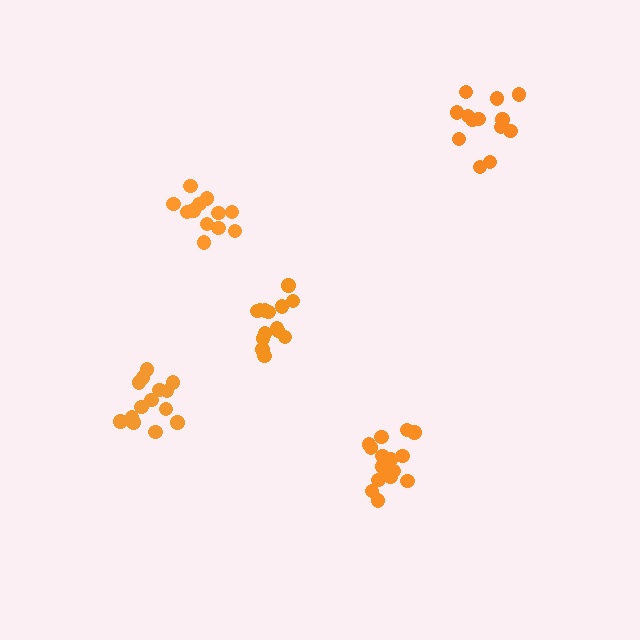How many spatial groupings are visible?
There are 5 spatial groupings.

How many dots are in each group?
Group 1: 14 dots, Group 2: 12 dots, Group 3: 17 dots, Group 4: 14 dots, Group 5: 13 dots (70 total).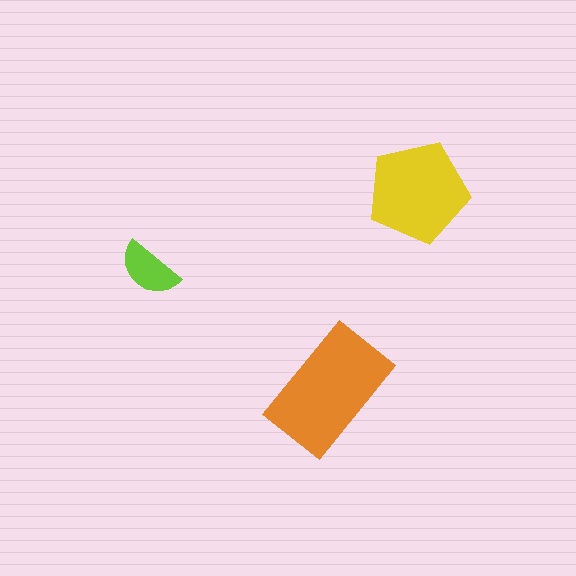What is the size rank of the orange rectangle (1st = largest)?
1st.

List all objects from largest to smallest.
The orange rectangle, the yellow pentagon, the lime semicircle.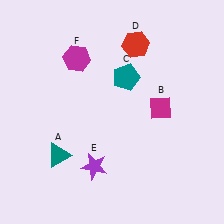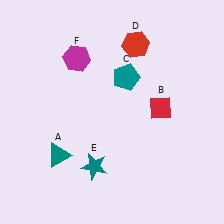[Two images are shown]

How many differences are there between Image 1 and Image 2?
There are 2 differences between the two images.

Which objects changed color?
B changed from magenta to red. E changed from purple to teal.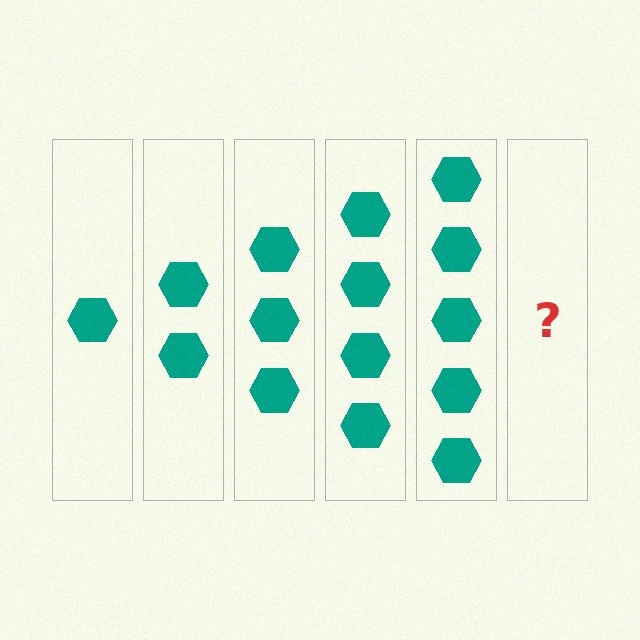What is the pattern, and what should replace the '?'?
The pattern is that each step adds one more hexagon. The '?' should be 6 hexagons.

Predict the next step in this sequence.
The next step is 6 hexagons.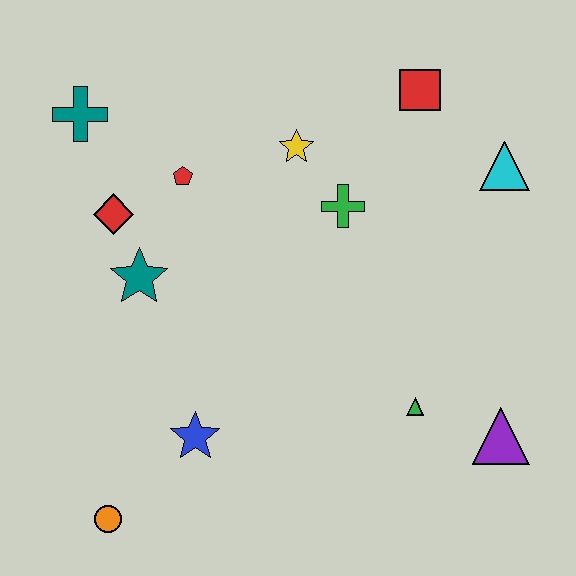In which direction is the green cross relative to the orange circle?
The green cross is above the orange circle.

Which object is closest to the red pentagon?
The red diamond is closest to the red pentagon.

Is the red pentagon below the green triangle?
No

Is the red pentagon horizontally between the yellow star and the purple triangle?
No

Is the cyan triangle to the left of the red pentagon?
No